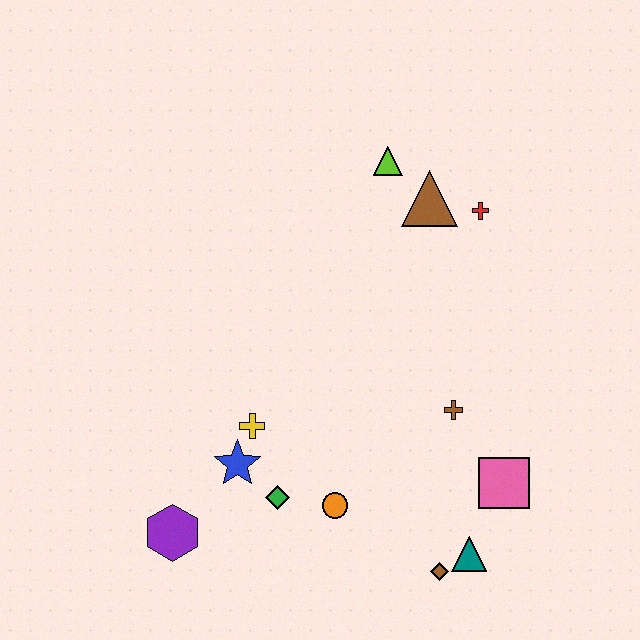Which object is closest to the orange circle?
The green diamond is closest to the orange circle.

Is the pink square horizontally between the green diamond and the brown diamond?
No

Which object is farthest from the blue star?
The red cross is farthest from the blue star.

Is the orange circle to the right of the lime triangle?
No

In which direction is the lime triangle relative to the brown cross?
The lime triangle is above the brown cross.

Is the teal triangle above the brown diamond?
Yes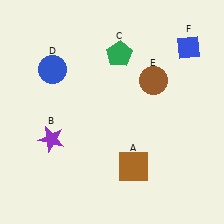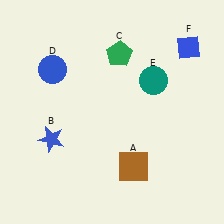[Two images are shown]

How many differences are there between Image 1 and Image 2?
There are 2 differences between the two images.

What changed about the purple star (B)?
In Image 1, B is purple. In Image 2, it changed to blue.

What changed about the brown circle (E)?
In Image 1, E is brown. In Image 2, it changed to teal.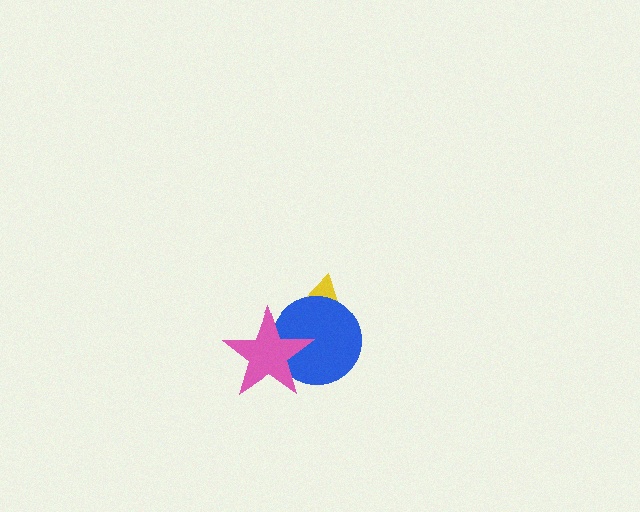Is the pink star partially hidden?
No, no other shape covers it.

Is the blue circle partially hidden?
Yes, it is partially covered by another shape.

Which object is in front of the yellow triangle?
The blue circle is in front of the yellow triangle.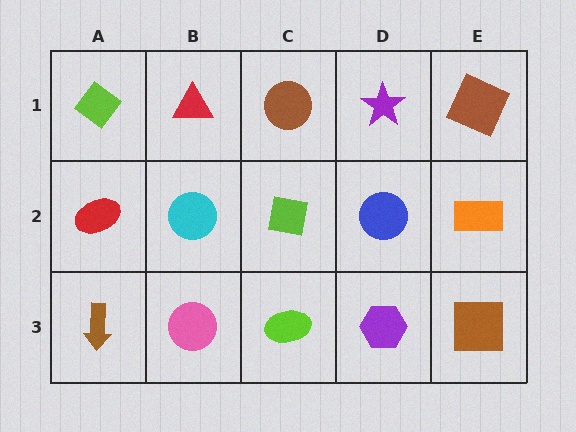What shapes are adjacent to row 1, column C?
A lime square (row 2, column C), a red triangle (row 1, column B), a purple star (row 1, column D).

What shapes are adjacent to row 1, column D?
A blue circle (row 2, column D), a brown circle (row 1, column C), a brown square (row 1, column E).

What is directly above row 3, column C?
A lime square.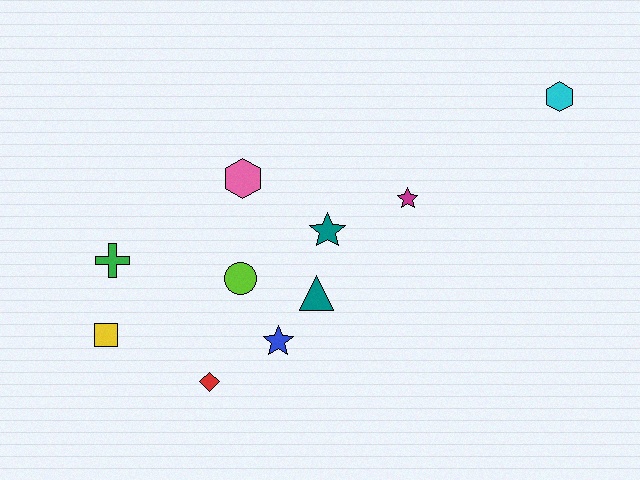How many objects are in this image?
There are 10 objects.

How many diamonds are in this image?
There is 1 diamond.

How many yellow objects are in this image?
There is 1 yellow object.